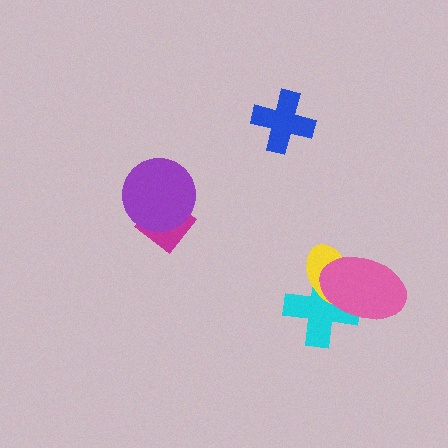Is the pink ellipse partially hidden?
No, no other shape covers it.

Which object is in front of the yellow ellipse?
The pink ellipse is in front of the yellow ellipse.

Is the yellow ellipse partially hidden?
Yes, it is partially covered by another shape.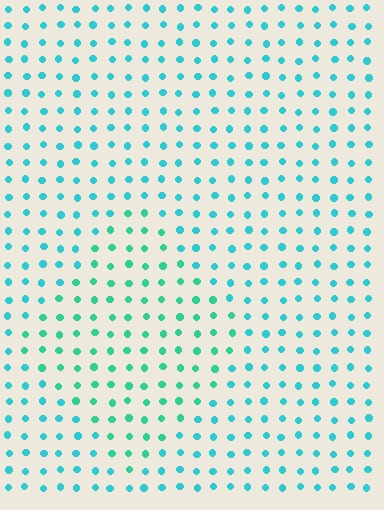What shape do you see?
I see a diamond.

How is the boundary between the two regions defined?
The boundary is defined purely by a slight shift in hue (about 25 degrees). Spacing, size, and orientation are identical on both sides.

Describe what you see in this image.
The image is filled with small cyan elements in a uniform arrangement. A diamond-shaped region is visible where the elements are tinted to a slightly different hue, forming a subtle color boundary.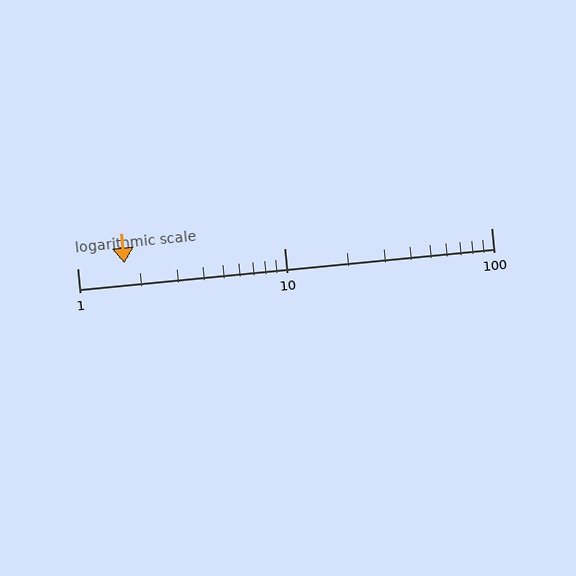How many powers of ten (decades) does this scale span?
The scale spans 2 decades, from 1 to 100.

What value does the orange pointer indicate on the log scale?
The pointer indicates approximately 1.7.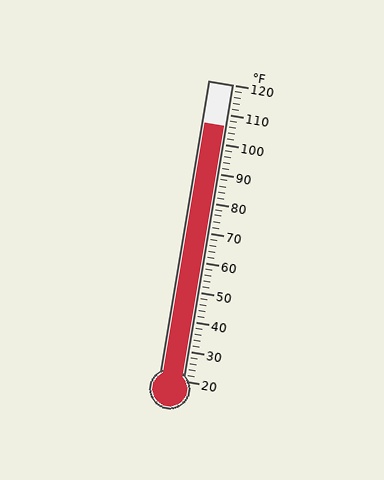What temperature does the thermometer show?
The thermometer shows approximately 106°F.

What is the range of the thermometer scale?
The thermometer scale ranges from 20°F to 120°F.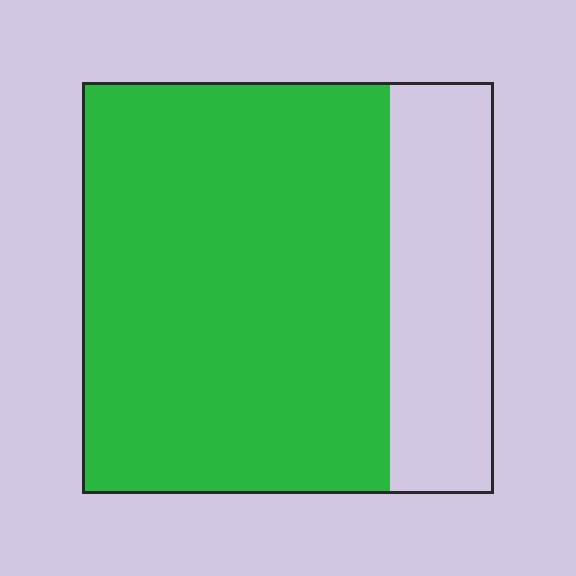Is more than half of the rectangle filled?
Yes.